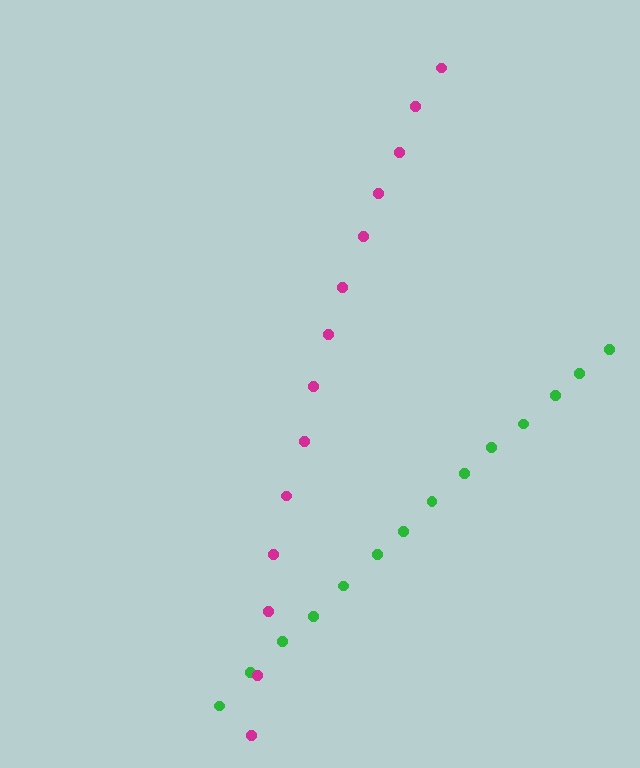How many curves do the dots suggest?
There are 2 distinct paths.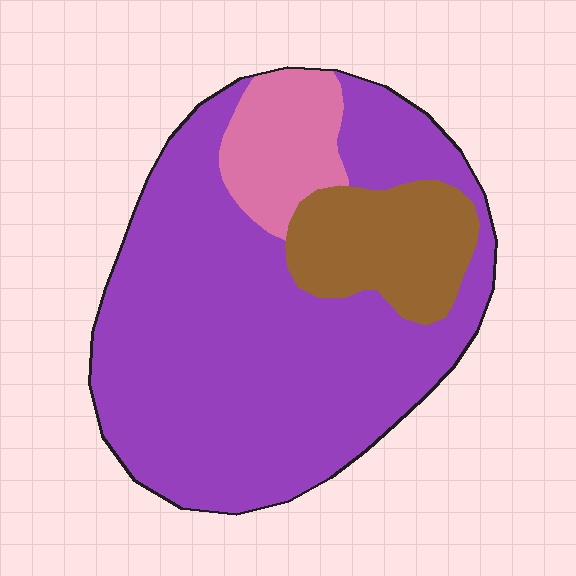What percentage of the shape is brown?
Brown takes up about one sixth (1/6) of the shape.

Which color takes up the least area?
Pink, at roughly 10%.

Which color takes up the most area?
Purple, at roughly 75%.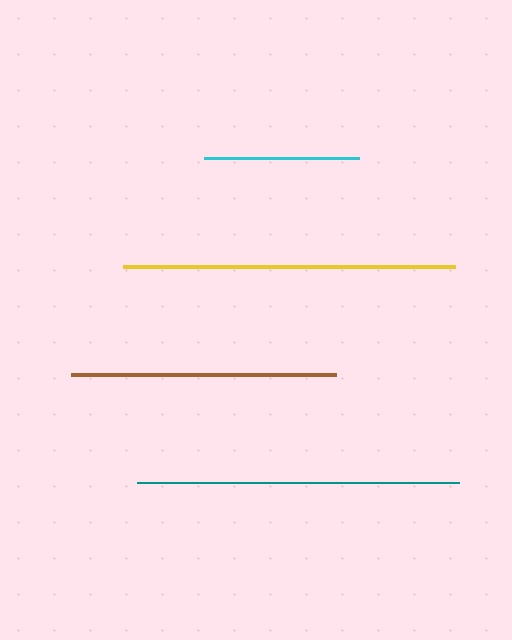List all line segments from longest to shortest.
From longest to shortest: yellow, teal, brown, cyan.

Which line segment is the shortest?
The cyan line is the shortest at approximately 156 pixels.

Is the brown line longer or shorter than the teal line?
The teal line is longer than the brown line.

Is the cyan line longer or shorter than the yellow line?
The yellow line is longer than the cyan line.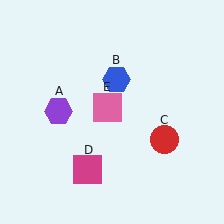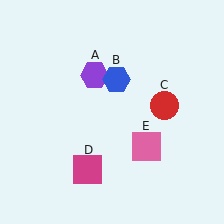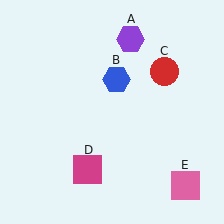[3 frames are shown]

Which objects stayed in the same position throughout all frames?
Blue hexagon (object B) and magenta square (object D) remained stationary.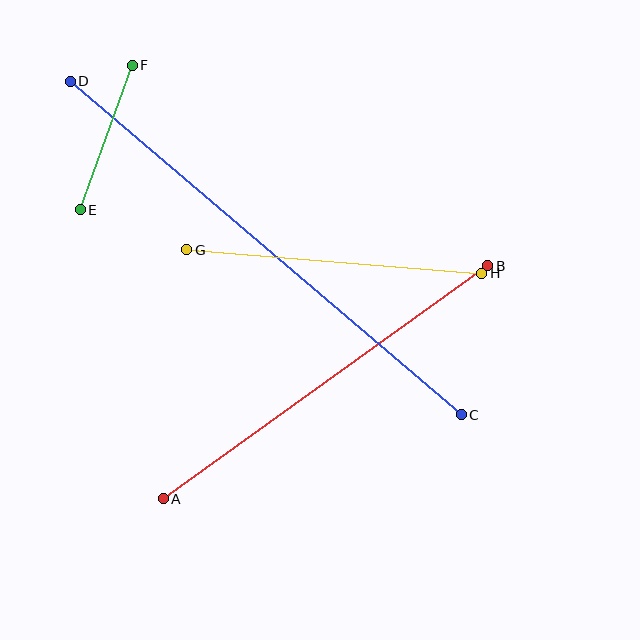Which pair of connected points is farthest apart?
Points C and D are farthest apart.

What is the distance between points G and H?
The distance is approximately 296 pixels.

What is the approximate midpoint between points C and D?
The midpoint is at approximately (266, 248) pixels.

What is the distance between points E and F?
The distance is approximately 154 pixels.